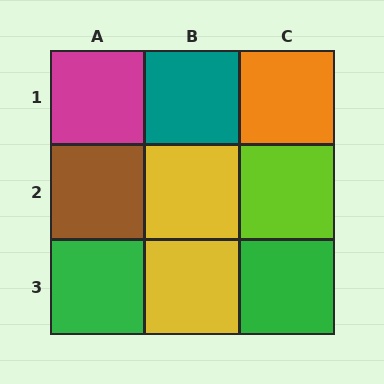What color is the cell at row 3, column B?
Yellow.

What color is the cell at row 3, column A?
Green.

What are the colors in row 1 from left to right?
Magenta, teal, orange.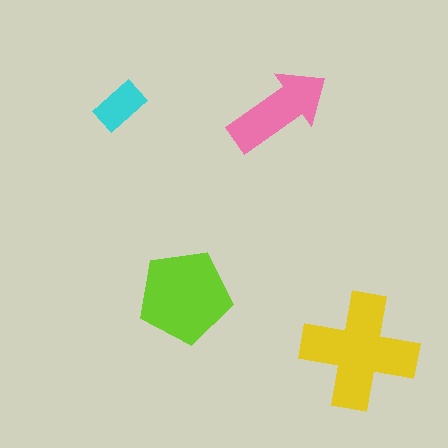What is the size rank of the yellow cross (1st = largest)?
1st.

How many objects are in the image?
There are 4 objects in the image.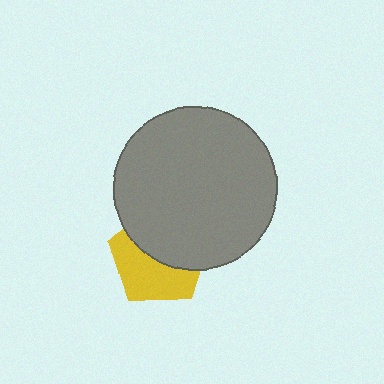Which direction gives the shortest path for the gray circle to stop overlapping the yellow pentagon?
Moving up gives the shortest separation.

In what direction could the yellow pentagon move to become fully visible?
The yellow pentagon could move down. That would shift it out from behind the gray circle entirely.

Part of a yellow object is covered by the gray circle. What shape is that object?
It is a pentagon.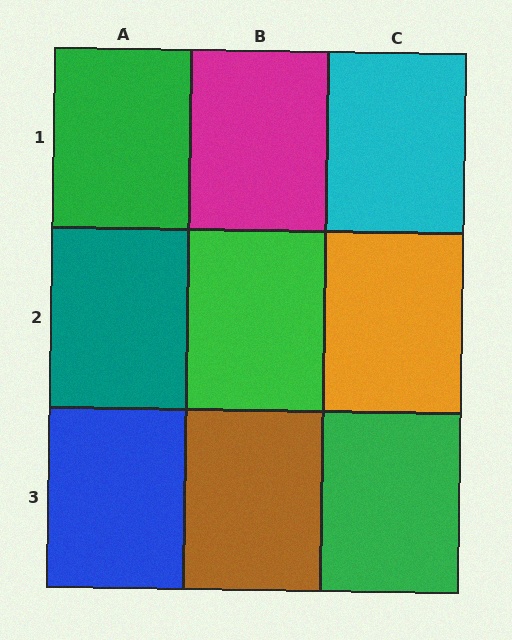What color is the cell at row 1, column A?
Green.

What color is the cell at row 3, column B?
Brown.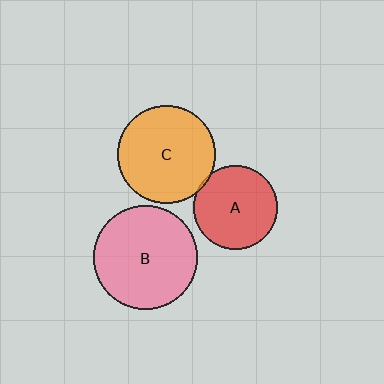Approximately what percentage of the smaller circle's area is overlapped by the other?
Approximately 5%.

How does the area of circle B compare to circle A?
Approximately 1.5 times.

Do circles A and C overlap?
Yes.